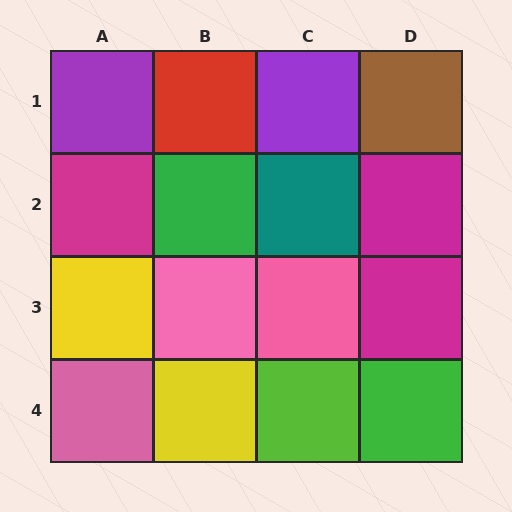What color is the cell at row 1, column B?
Red.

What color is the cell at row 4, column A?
Pink.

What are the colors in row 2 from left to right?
Magenta, green, teal, magenta.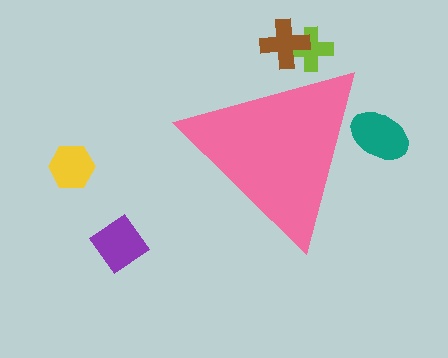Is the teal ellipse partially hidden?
Yes, the teal ellipse is partially hidden behind the pink triangle.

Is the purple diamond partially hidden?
No, the purple diamond is fully visible.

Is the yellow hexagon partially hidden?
No, the yellow hexagon is fully visible.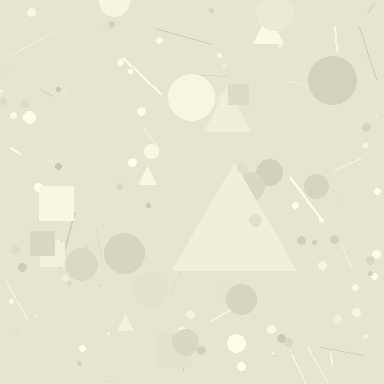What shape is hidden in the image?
A triangle is hidden in the image.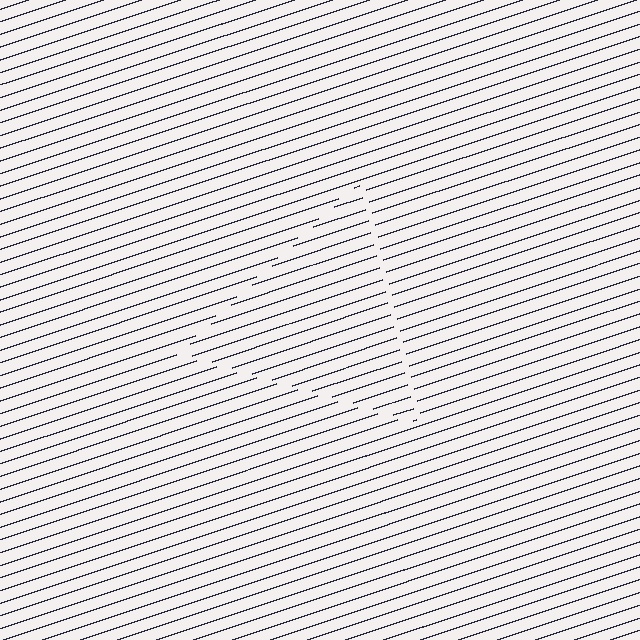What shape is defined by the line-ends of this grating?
An illusory triangle. The interior of the shape contains the same grating, shifted by half a period — the contour is defined by the phase discontinuity where line-ends from the inner and outer gratings abut.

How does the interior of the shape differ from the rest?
The interior of the shape contains the same grating, shifted by half a period — the contour is defined by the phase discontinuity where line-ends from the inner and outer gratings abut.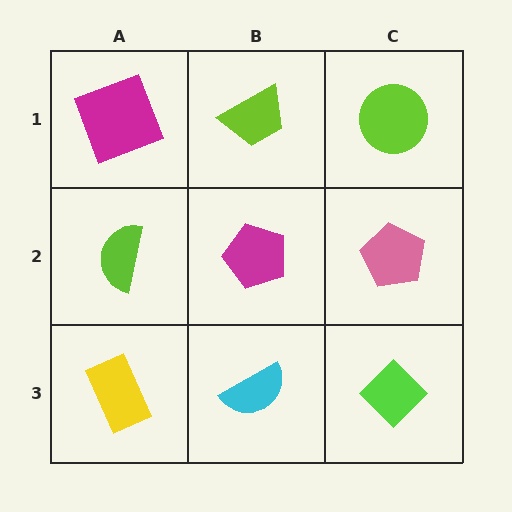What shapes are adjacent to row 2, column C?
A lime circle (row 1, column C), a lime diamond (row 3, column C), a magenta pentagon (row 2, column B).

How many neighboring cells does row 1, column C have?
2.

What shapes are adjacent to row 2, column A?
A magenta square (row 1, column A), a yellow rectangle (row 3, column A), a magenta pentagon (row 2, column B).